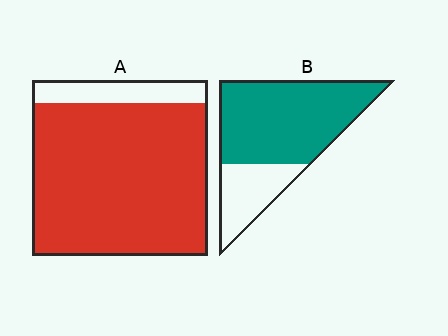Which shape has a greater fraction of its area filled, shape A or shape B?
Shape A.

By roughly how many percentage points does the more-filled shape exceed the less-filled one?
By roughly 15 percentage points (A over B).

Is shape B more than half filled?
Yes.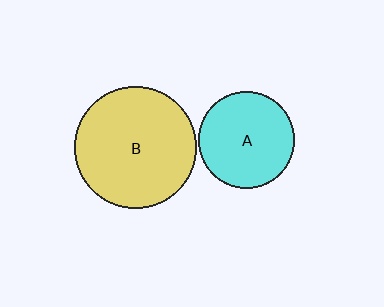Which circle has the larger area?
Circle B (yellow).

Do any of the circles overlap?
No, none of the circles overlap.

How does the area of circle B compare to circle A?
Approximately 1.6 times.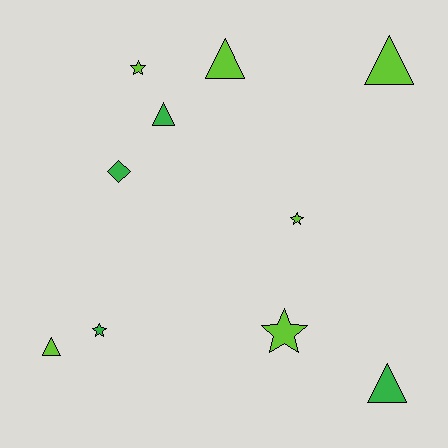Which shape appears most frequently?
Triangle, with 5 objects.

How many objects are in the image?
There are 10 objects.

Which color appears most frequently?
Lime, with 6 objects.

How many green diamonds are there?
There is 1 green diamond.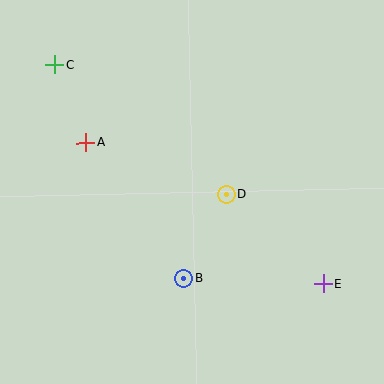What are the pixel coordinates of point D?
Point D is at (226, 195).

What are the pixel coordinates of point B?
Point B is at (183, 279).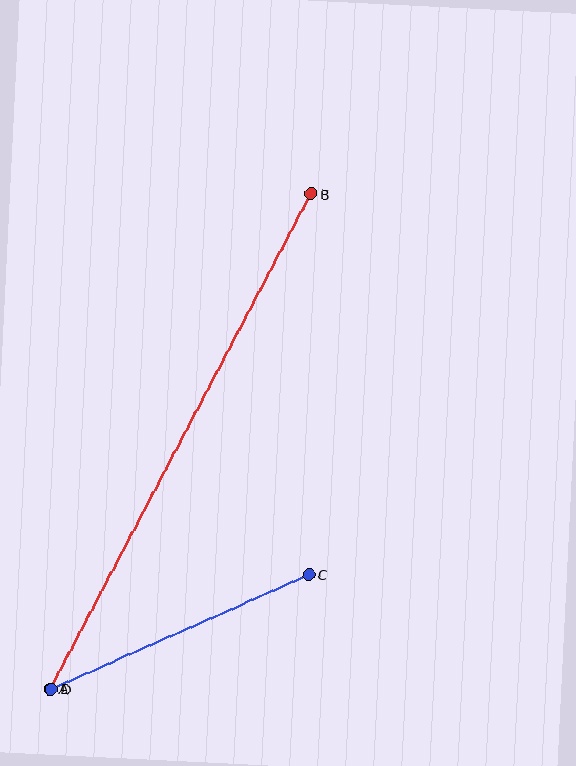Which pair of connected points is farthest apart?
Points A and B are farthest apart.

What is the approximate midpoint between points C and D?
The midpoint is at approximately (180, 632) pixels.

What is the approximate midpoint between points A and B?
The midpoint is at approximately (181, 441) pixels.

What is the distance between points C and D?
The distance is approximately 282 pixels.